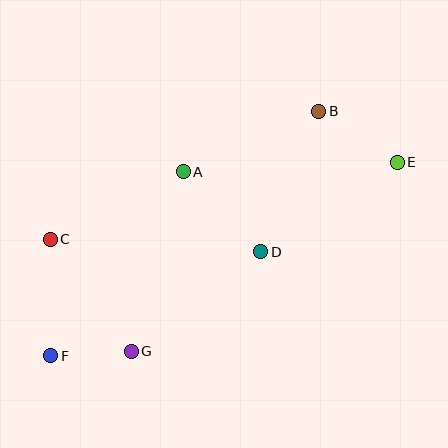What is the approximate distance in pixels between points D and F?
The distance between D and F is approximately 234 pixels.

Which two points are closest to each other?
Points F and G are closest to each other.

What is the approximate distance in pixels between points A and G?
The distance between A and G is approximately 187 pixels.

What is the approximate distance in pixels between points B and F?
The distance between B and F is approximately 363 pixels.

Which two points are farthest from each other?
Points E and F are farthest from each other.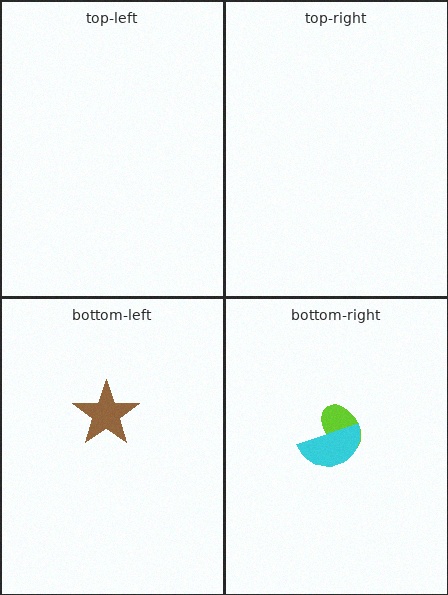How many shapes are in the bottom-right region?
2.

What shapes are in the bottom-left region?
The brown star.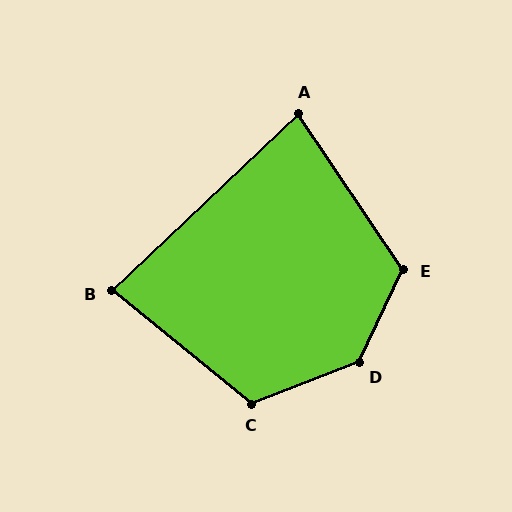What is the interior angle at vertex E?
Approximately 120 degrees (obtuse).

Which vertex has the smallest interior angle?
A, at approximately 81 degrees.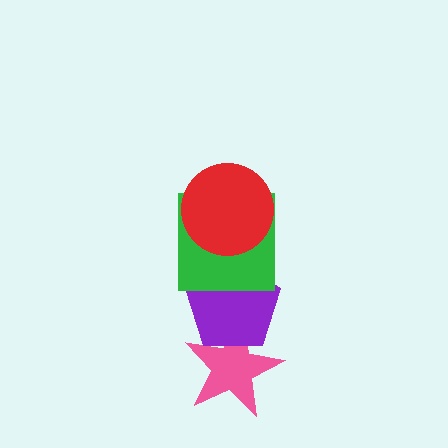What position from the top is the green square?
The green square is 2nd from the top.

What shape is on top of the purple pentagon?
The green square is on top of the purple pentagon.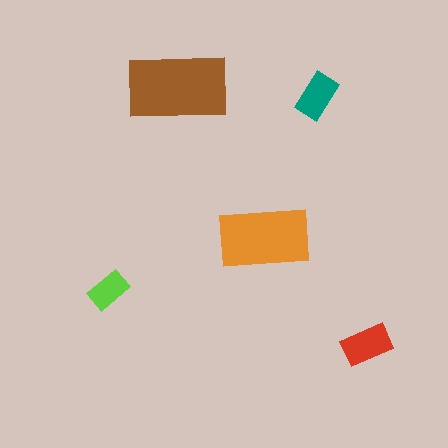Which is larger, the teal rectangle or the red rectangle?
The red one.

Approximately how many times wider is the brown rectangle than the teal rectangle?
About 2 times wider.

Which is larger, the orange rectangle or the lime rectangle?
The orange one.